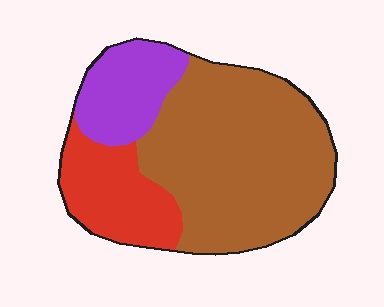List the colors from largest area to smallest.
From largest to smallest: brown, red, purple.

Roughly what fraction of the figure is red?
Red takes up about one fifth (1/5) of the figure.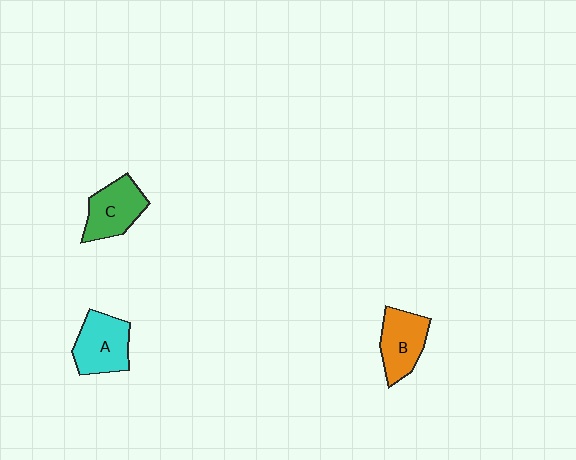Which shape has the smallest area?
Shape B (orange).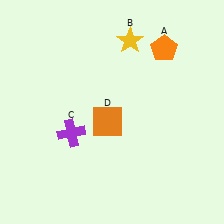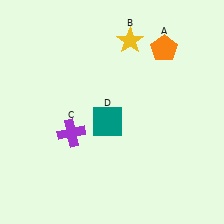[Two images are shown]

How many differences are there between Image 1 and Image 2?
There is 1 difference between the two images.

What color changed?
The square (D) changed from orange in Image 1 to teal in Image 2.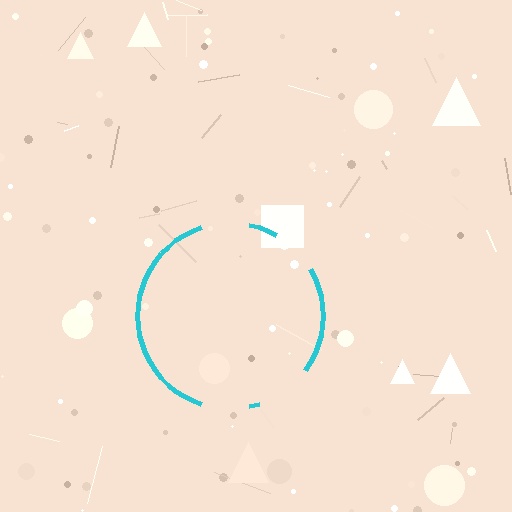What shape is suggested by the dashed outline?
The dashed outline suggests a circle.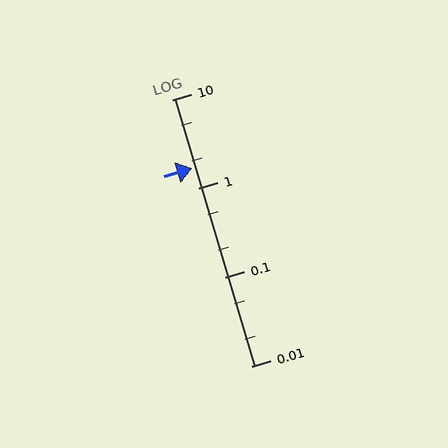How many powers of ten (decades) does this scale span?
The scale spans 3 decades, from 0.01 to 10.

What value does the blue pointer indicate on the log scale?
The pointer indicates approximately 1.7.